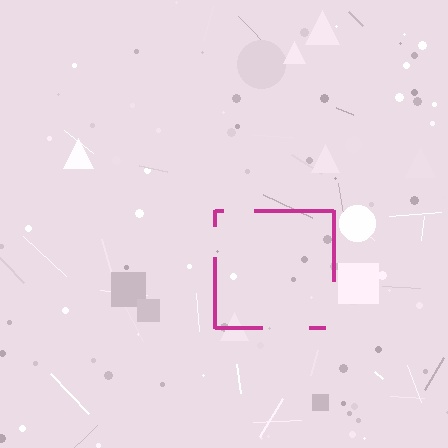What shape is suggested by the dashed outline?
The dashed outline suggests a square.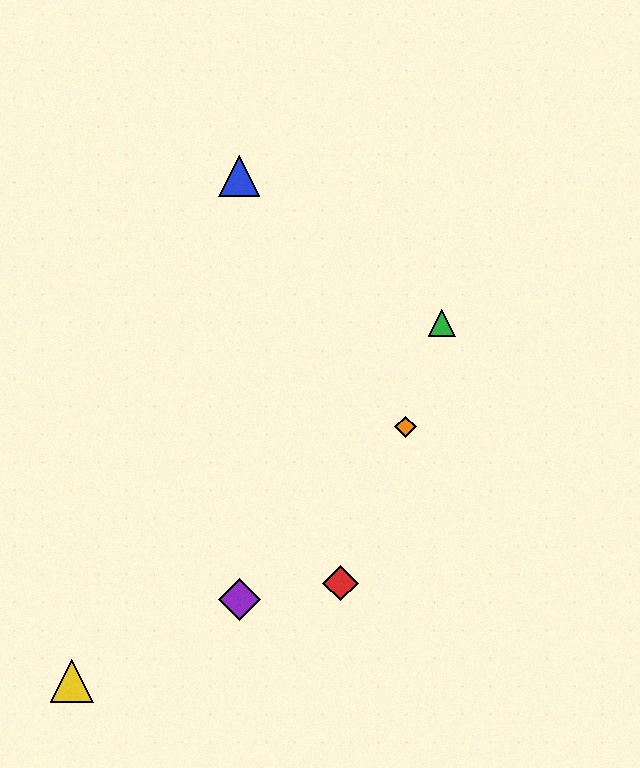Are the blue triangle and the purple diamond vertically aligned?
Yes, both are at x≈239.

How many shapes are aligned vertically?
2 shapes (the blue triangle, the purple diamond) are aligned vertically.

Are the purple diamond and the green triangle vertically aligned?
No, the purple diamond is at x≈239 and the green triangle is at x≈442.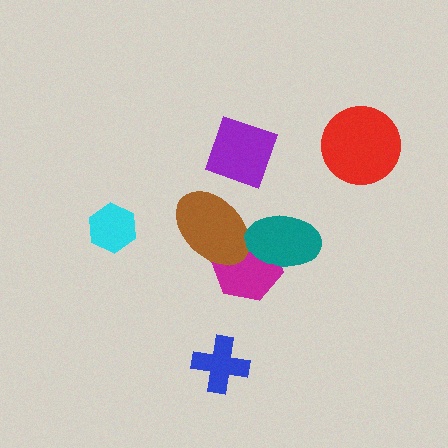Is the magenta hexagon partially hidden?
Yes, it is partially covered by another shape.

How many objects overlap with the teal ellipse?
2 objects overlap with the teal ellipse.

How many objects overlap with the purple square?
0 objects overlap with the purple square.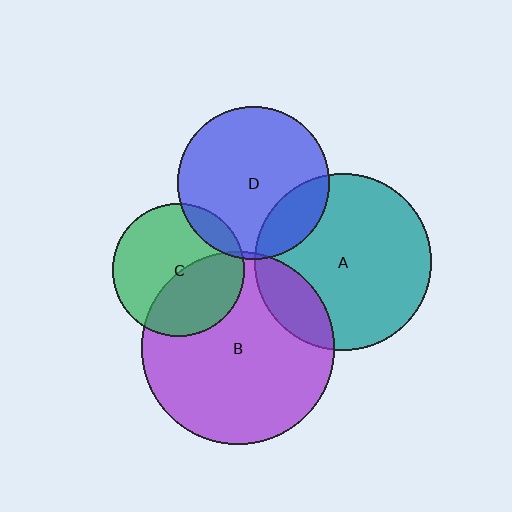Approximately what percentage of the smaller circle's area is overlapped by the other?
Approximately 5%.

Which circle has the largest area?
Circle B (purple).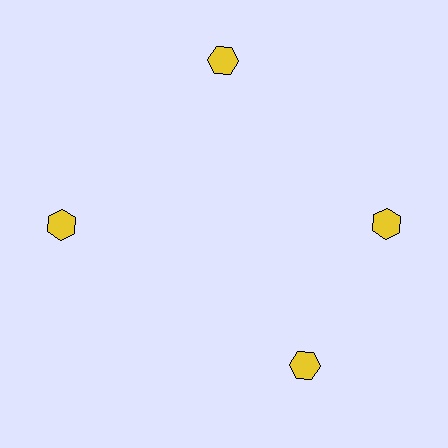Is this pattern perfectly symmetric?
No. The 4 yellow hexagons are arranged in a ring, but one element near the 6 o'clock position is rotated out of alignment along the ring, breaking the 4-fold rotational symmetry.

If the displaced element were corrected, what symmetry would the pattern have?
It would have 4-fold rotational symmetry — the pattern would map onto itself every 90 degrees.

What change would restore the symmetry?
The symmetry would be restored by rotating it back into even spacing with its neighbors so that all 4 hexagons sit at equal angles and equal distance from the center.